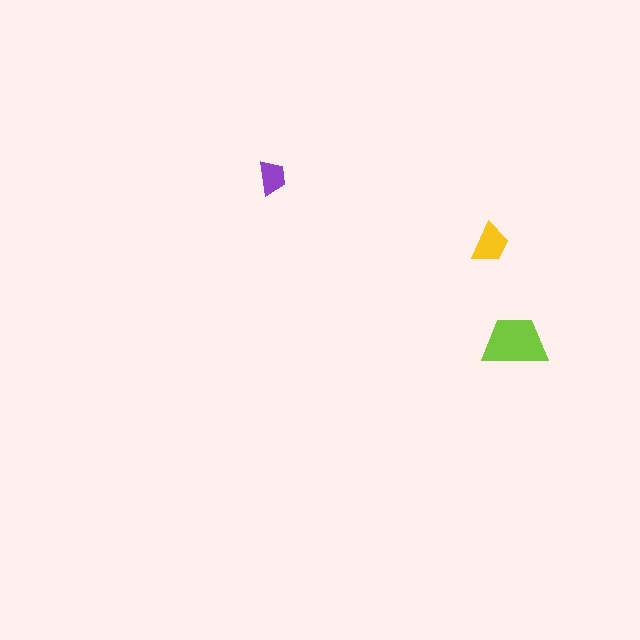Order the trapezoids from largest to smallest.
the lime one, the yellow one, the purple one.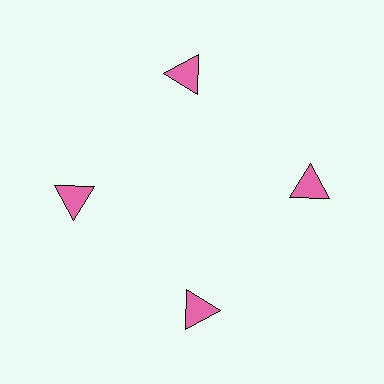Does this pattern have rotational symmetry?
Yes, this pattern has 4-fold rotational symmetry. It looks the same after rotating 90 degrees around the center.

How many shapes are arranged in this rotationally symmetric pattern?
There are 4 shapes, arranged in 4 groups of 1.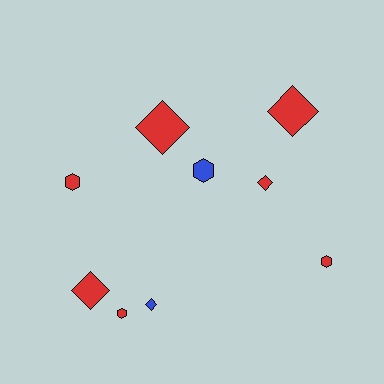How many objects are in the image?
There are 9 objects.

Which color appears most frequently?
Red, with 7 objects.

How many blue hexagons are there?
There is 1 blue hexagon.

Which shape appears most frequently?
Diamond, with 5 objects.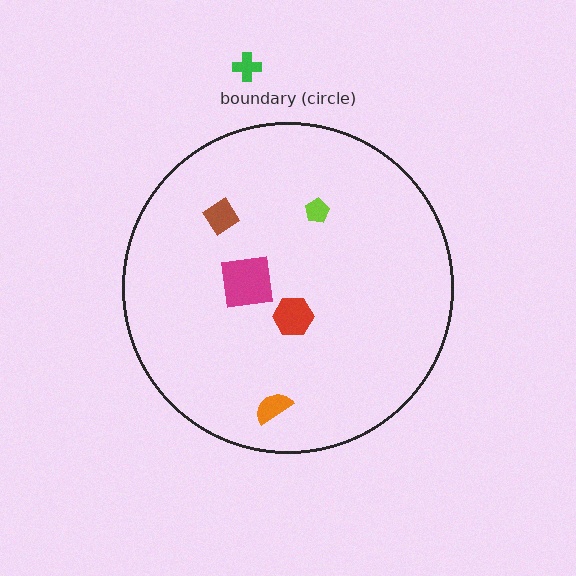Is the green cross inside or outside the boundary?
Outside.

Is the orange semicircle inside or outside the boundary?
Inside.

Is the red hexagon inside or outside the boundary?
Inside.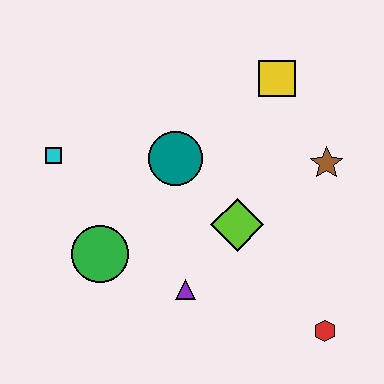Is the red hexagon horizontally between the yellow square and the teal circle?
No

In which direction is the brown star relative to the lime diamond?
The brown star is to the right of the lime diamond.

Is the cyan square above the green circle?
Yes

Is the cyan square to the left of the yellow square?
Yes